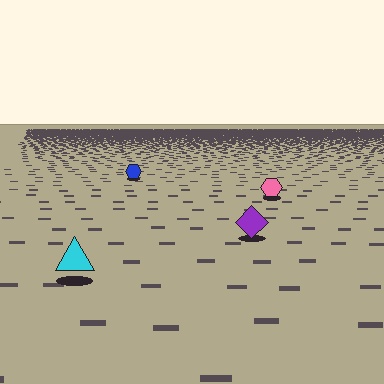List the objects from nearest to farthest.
From nearest to farthest: the cyan triangle, the purple diamond, the pink hexagon, the blue hexagon.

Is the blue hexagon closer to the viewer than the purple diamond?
No. The purple diamond is closer — you can tell from the texture gradient: the ground texture is coarser near it.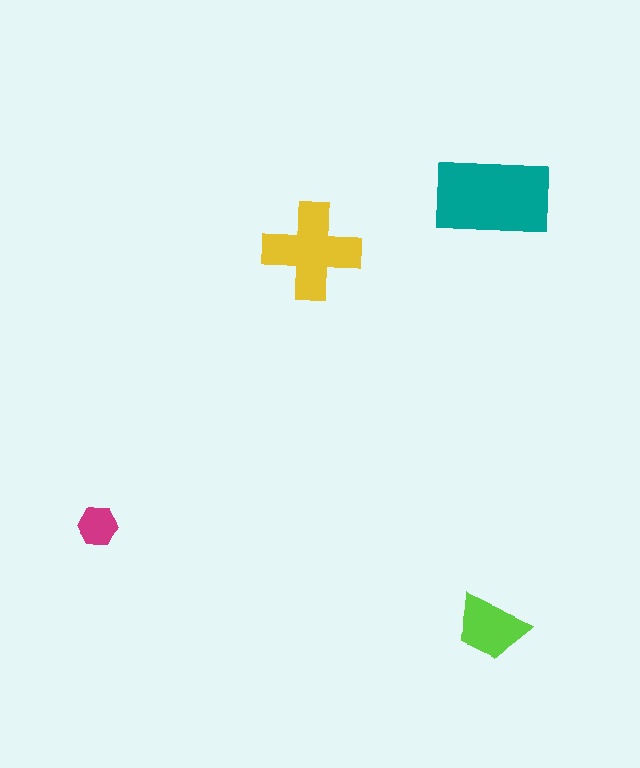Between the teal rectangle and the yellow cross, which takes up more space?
The teal rectangle.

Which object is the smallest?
The magenta hexagon.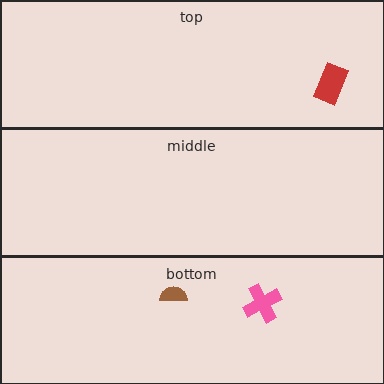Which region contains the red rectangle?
The top region.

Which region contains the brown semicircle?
The bottom region.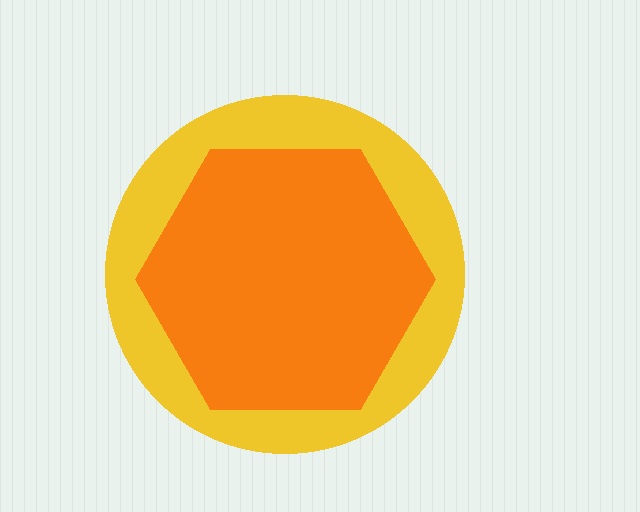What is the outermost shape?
The yellow circle.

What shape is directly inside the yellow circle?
The orange hexagon.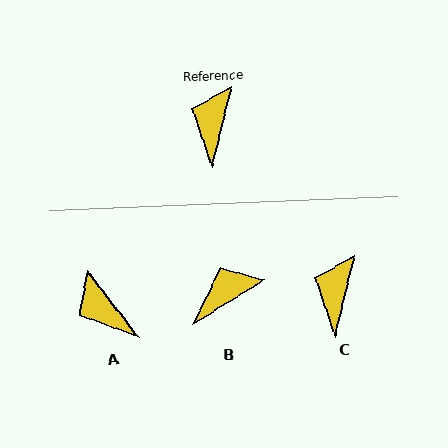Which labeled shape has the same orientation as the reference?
C.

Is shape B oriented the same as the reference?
No, it is off by about 45 degrees.